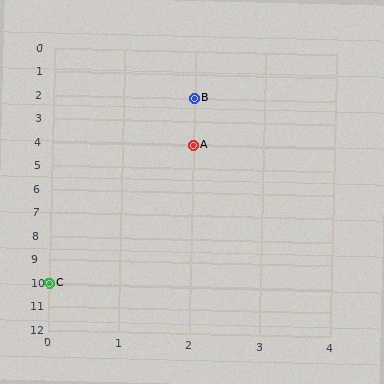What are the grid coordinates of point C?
Point C is at grid coordinates (0, 10).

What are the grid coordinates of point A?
Point A is at grid coordinates (2, 4).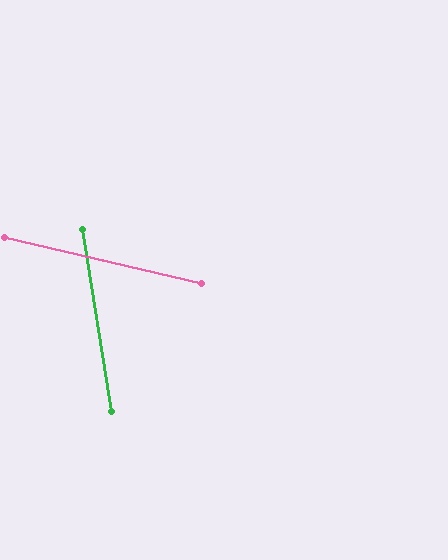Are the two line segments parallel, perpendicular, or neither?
Neither parallel nor perpendicular — they differ by about 68°.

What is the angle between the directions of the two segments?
Approximately 68 degrees.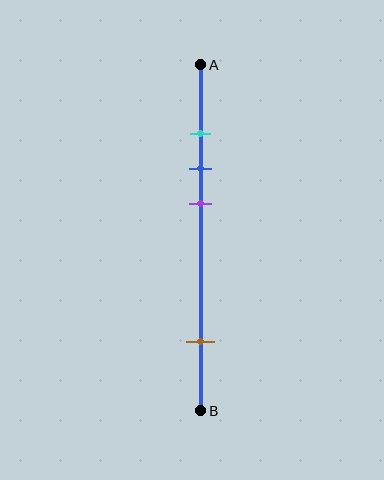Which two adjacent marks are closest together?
The cyan and blue marks are the closest adjacent pair.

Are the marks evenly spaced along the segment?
No, the marks are not evenly spaced.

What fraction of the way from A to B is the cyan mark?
The cyan mark is approximately 20% (0.2) of the way from A to B.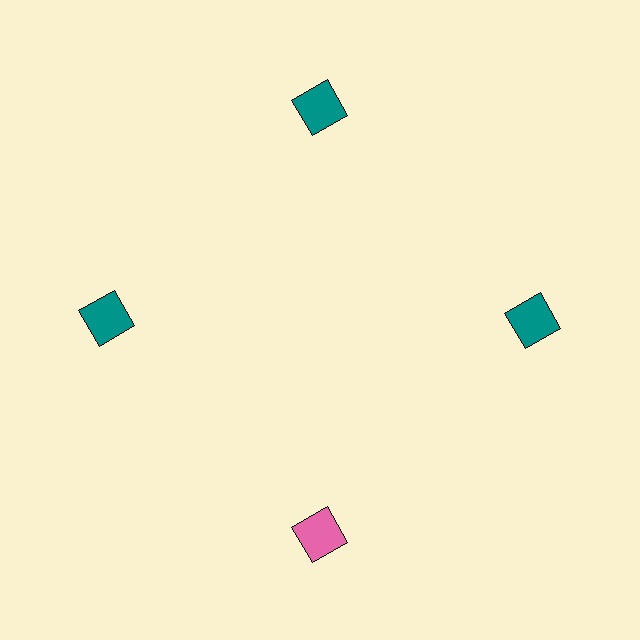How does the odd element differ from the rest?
It has a different color: pink instead of teal.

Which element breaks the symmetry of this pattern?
The pink square at roughly the 6 o'clock position breaks the symmetry. All other shapes are teal squares.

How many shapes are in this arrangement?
There are 4 shapes arranged in a ring pattern.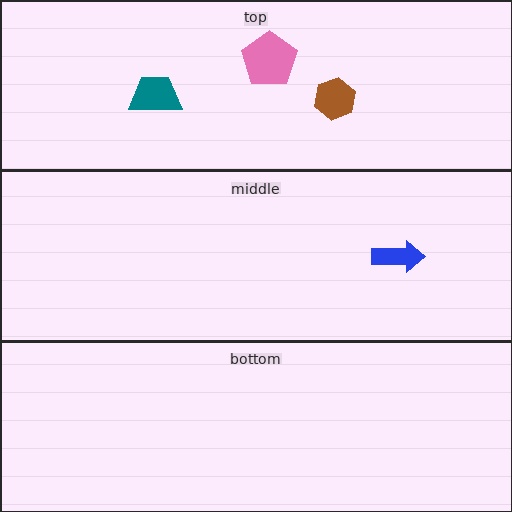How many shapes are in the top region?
3.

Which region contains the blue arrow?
The middle region.